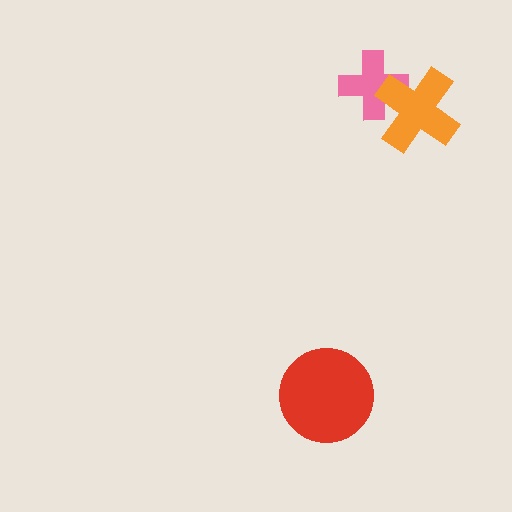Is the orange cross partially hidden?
No, no other shape covers it.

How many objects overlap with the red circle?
0 objects overlap with the red circle.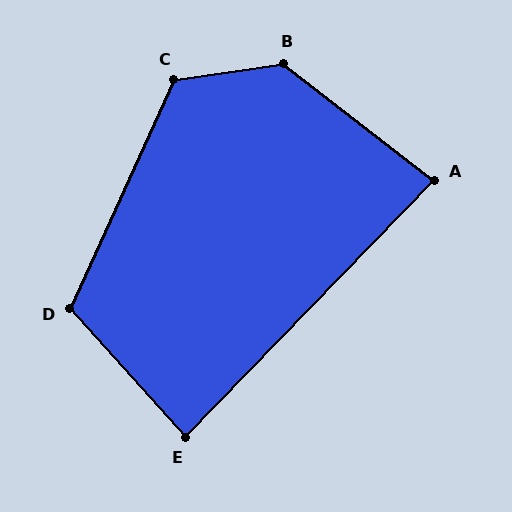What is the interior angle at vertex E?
Approximately 86 degrees (approximately right).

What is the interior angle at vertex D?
Approximately 113 degrees (obtuse).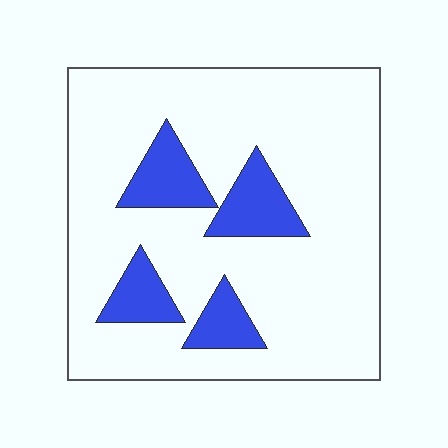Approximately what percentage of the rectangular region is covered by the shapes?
Approximately 15%.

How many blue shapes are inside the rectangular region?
4.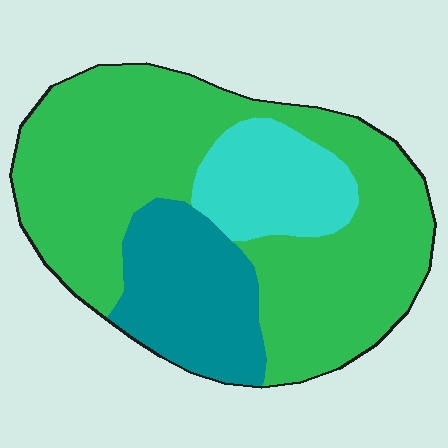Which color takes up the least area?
Cyan, at roughly 15%.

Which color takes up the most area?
Green, at roughly 65%.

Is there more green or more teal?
Green.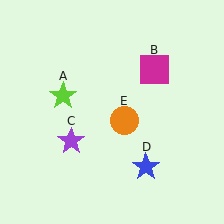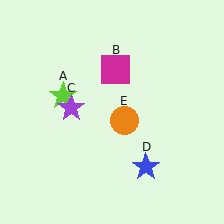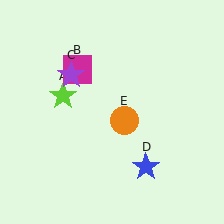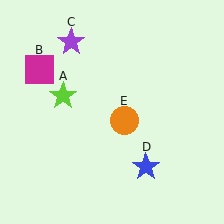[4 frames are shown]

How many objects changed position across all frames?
2 objects changed position: magenta square (object B), purple star (object C).